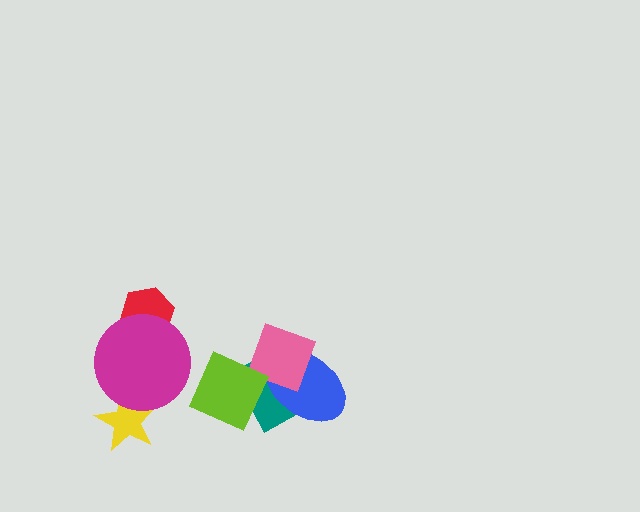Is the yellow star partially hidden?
Yes, it is partially covered by another shape.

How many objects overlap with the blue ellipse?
3 objects overlap with the blue ellipse.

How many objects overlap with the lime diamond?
2 objects overlap with the lime diamond.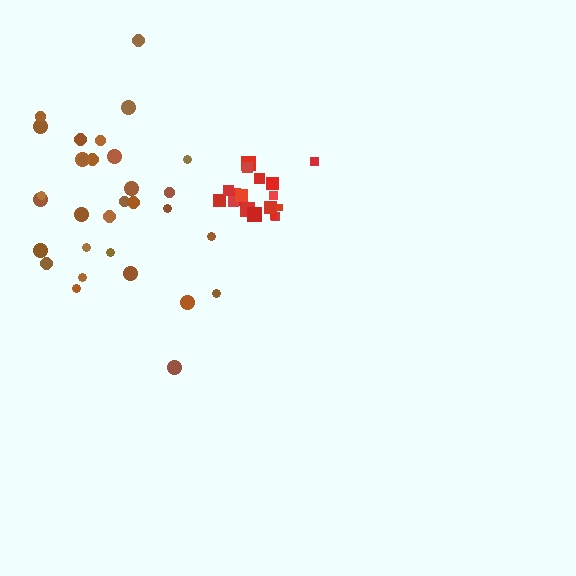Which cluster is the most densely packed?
Red.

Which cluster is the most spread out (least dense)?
Brown.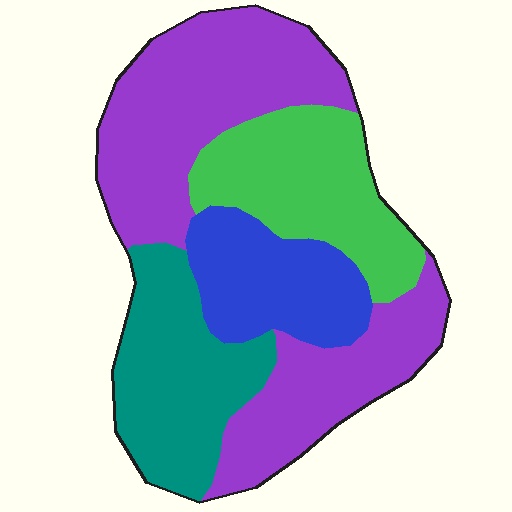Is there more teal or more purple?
Purple.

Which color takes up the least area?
Blue, at roughly 15%.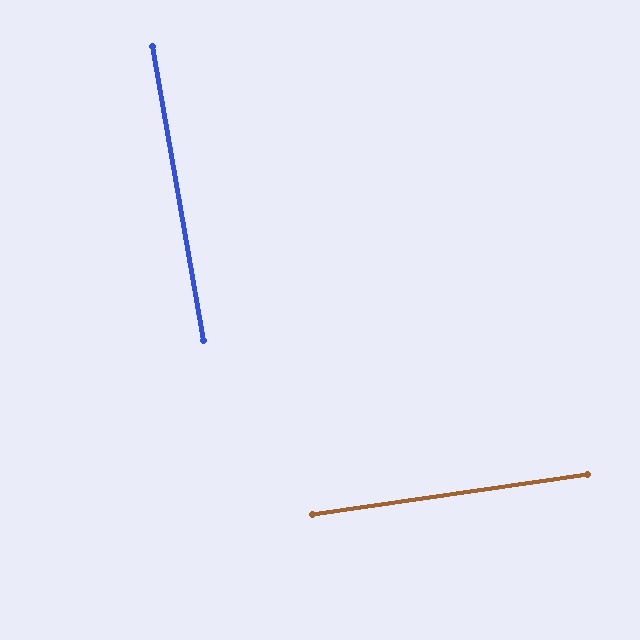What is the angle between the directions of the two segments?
Approximately 89 degrees.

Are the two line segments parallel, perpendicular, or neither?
Perpendicular — they meet at approximately 89°.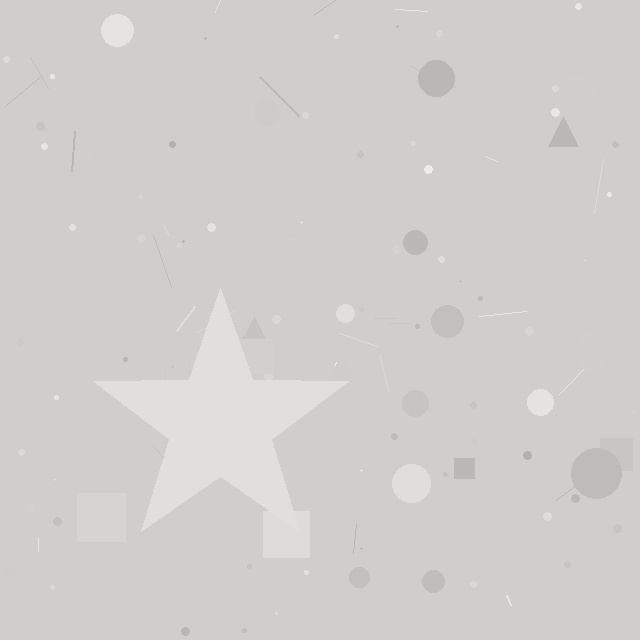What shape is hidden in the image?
A star is hidden in the image.